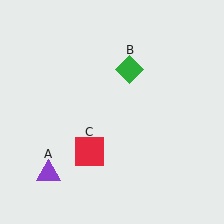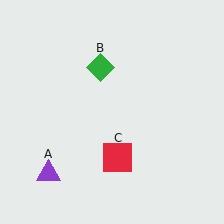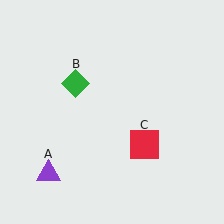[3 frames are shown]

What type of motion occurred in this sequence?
The green diamond (object B), red square (object C) rotated counterclockwise around the center of the scene.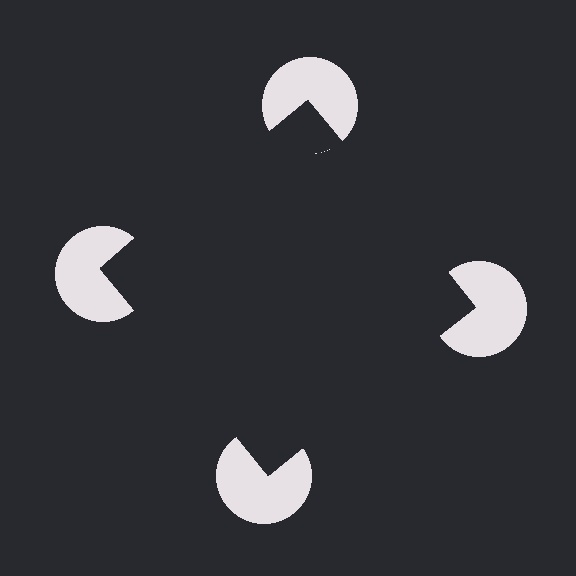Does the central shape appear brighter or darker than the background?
It typically appears slightly darker than the background, even though no actual brightness change is drawn.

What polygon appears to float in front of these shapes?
An illusory square — its edges are inferred from the aligned wedge cuts in the pac-man discs, not physically drawn.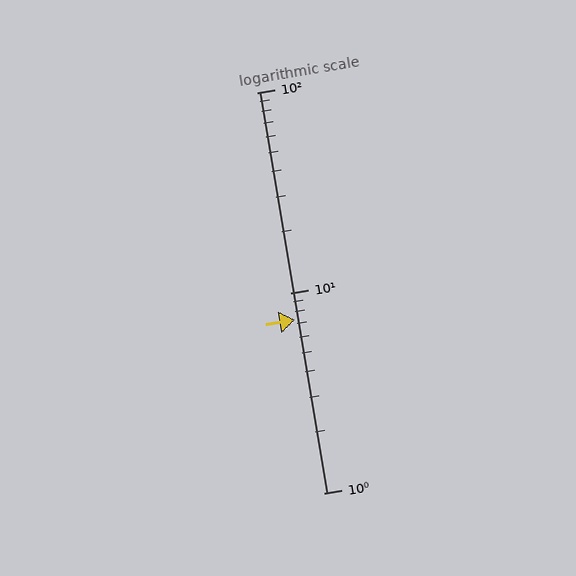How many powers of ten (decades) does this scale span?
The scale spans 2 decades, from 1 to 100.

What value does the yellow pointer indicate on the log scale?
The pointer indicates approximately 7.3.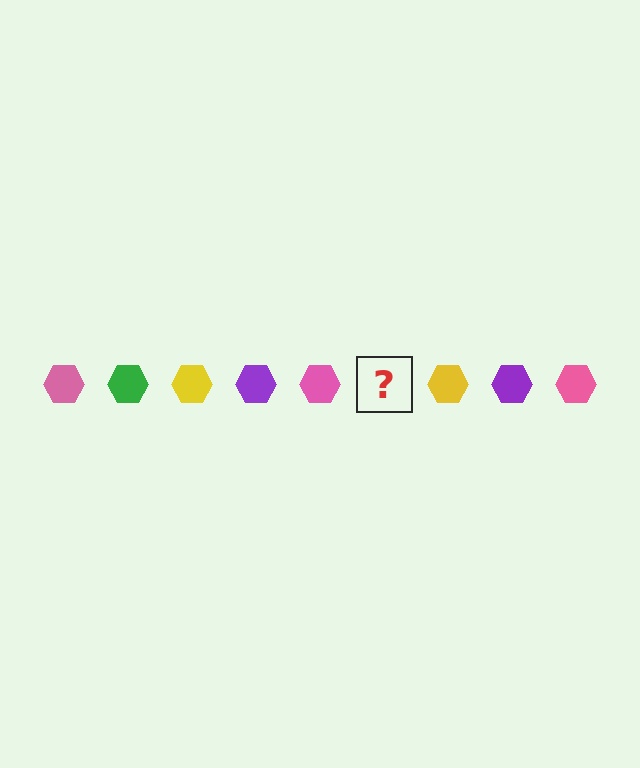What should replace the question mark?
The question mark should be replaced with a green hexagon.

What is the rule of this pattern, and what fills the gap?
The rule is that the pattern cycles through pink, green, yellow, purple hexagons. The gap should be filled with a green hexagon.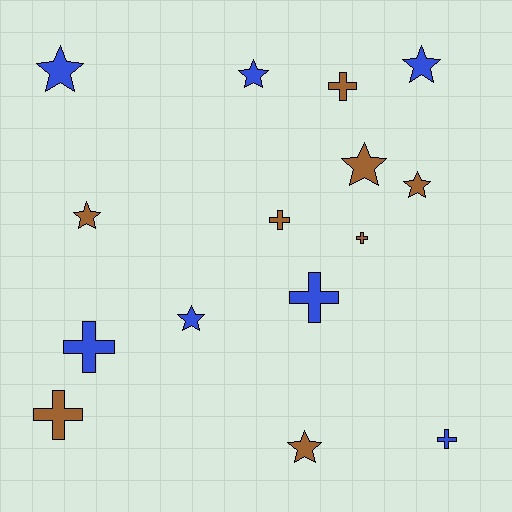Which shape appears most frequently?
Star, with 8 objects.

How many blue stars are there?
There are 4 blue stars.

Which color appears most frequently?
Brown, with 8 objects.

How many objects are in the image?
There are 15 objects.